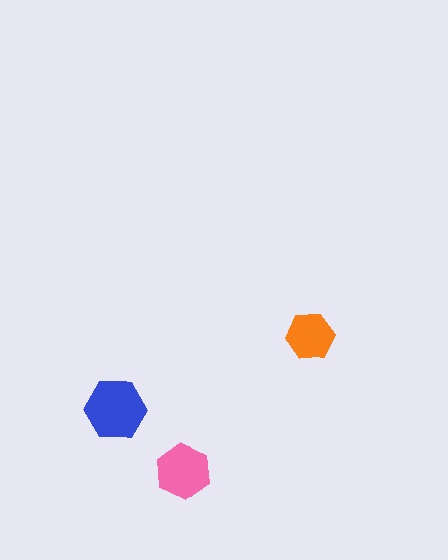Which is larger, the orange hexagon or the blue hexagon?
The blue one.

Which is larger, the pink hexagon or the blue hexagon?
The blue one.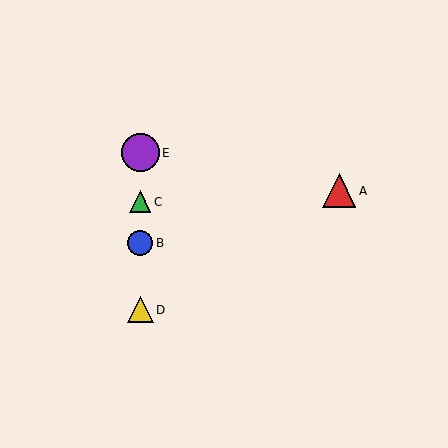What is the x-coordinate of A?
Object A is at x≈339.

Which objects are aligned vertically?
Objects B, C, D, E are aligned vertically.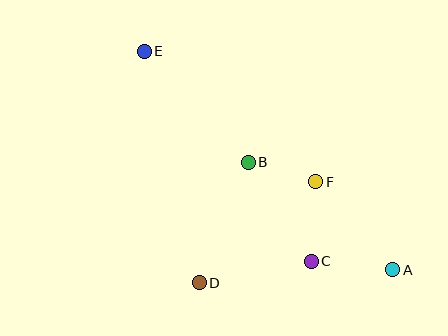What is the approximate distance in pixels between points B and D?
The distance between B and D is approximately 130 pixels.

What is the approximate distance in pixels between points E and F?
The distance between E and F is approximately 215 pixels.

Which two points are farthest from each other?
Points A and E are farthest from each other.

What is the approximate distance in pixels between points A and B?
The distance between A and B is approximately 180 pixels.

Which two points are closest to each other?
Points B and F are closest to each other.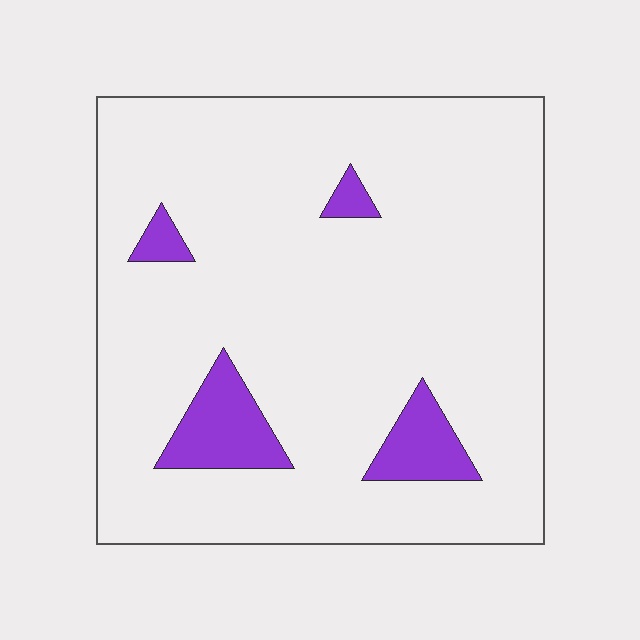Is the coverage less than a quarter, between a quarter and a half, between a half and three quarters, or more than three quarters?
Less than a quarter.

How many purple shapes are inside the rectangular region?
4.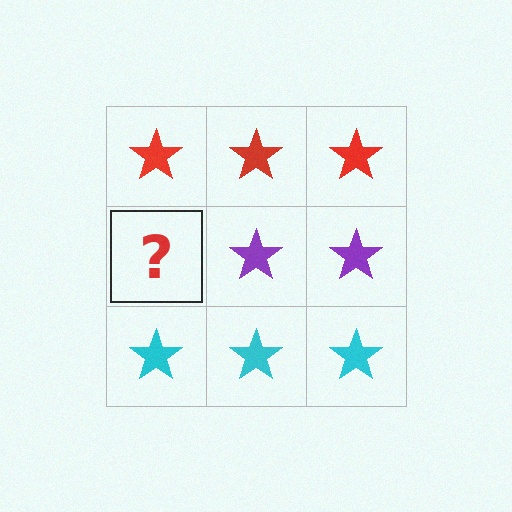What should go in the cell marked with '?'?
The missing cell should contain a purple star.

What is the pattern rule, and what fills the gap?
The rule is that each row has a consistent color. The gap should be filled with a purple star.